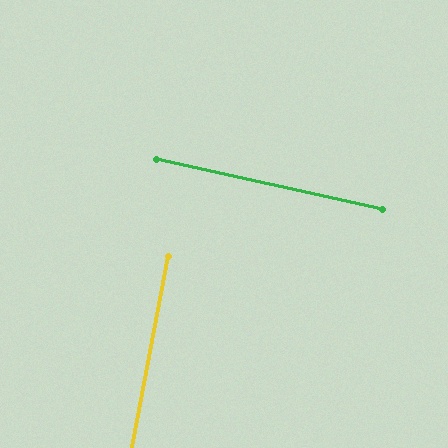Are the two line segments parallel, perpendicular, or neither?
Perpendicular — they meet at approximately 88°.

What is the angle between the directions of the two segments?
Approximately 88 degrees.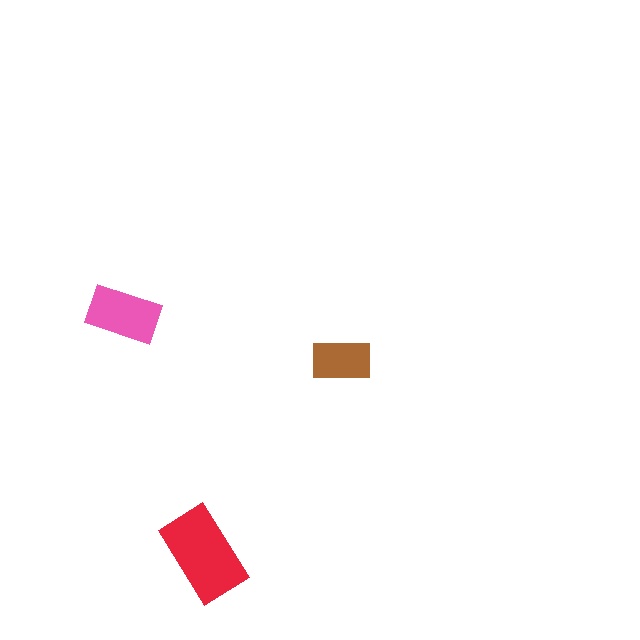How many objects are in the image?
There are 3 objects in the image.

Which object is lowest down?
The red rectangle is bottommost.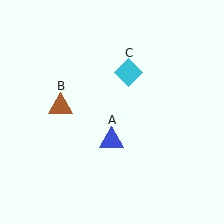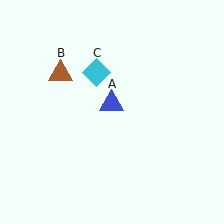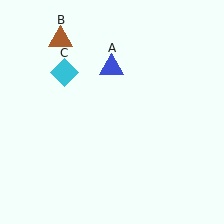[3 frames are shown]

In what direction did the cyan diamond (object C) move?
The cyan diamond (object C) moved left.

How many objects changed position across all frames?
3 objects changed position: blue triangle (object A), brown triangle (object B), cyan diamond (object C).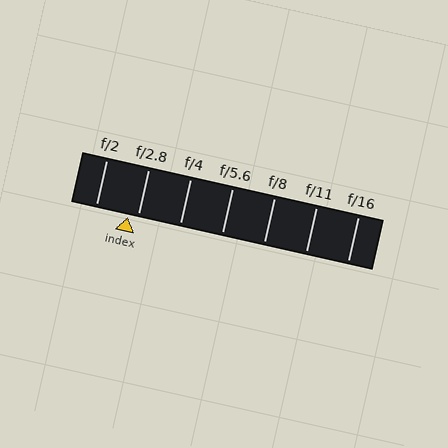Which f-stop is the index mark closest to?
The index mark is closest to f/2.8.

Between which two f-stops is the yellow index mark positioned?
The index mark is between f/2 and f/2.8.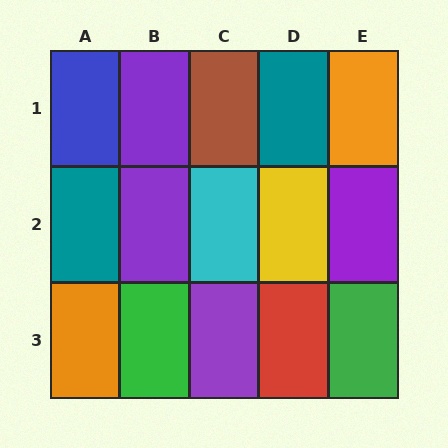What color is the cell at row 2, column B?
Purple.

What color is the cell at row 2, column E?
Purple.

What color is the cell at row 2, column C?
Cyan.